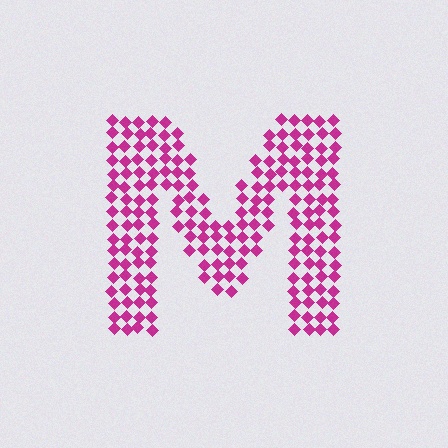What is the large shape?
The large shape is the letter M.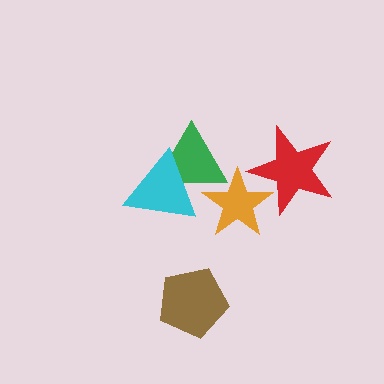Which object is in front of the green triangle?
The cyan triangle is in front of the green triangle.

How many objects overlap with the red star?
1 object overlaps with the red star.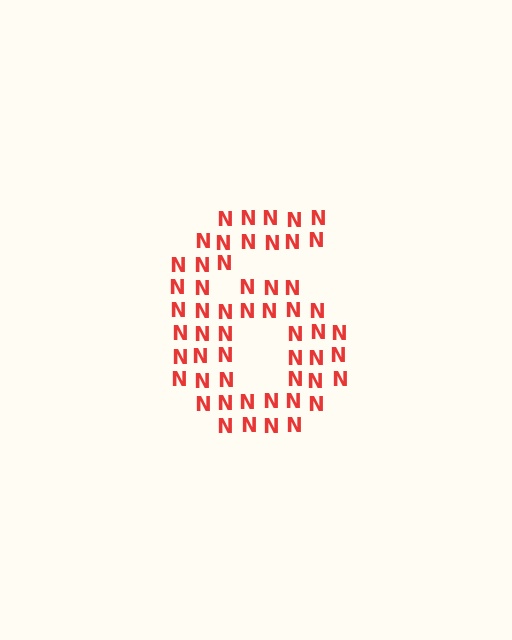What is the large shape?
The large shape is the digit 6.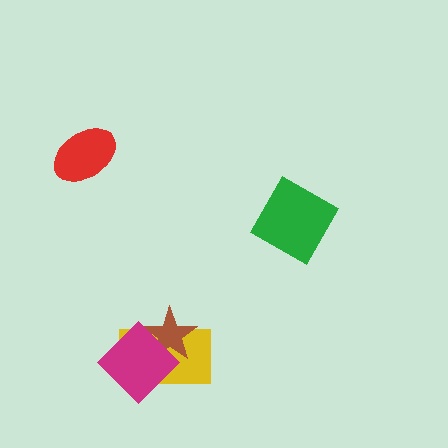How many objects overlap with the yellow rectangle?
2 objects overlap with the yellow rectangle.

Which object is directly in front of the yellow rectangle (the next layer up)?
The brown star is directly in front of the yellow rectangle.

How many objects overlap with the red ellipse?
0 objects overlap with the red ellipse.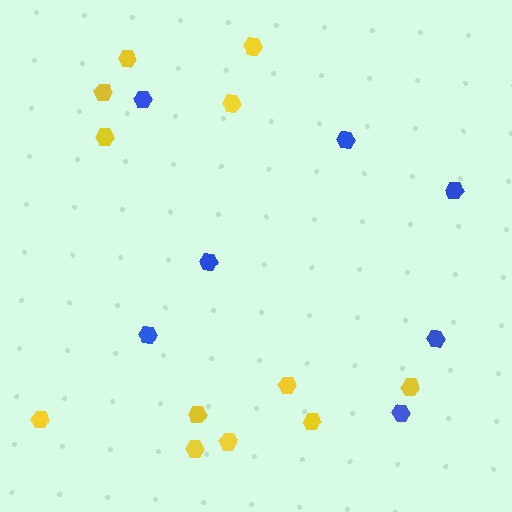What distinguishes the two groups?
There are 2 groups: one group of yellow hexagons (12) and one group of blue hexagons (7).